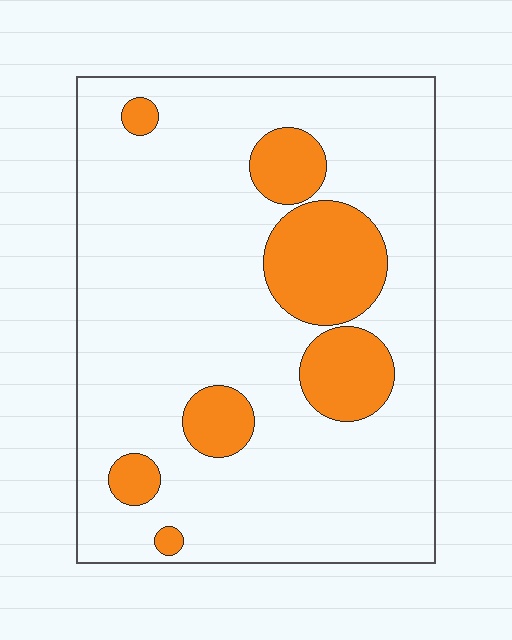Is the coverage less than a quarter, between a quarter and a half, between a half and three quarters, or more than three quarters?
Less than a quarter.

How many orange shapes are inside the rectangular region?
7.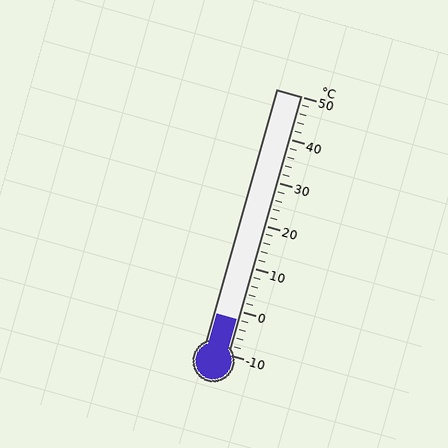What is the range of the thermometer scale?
The thermometer scale ranges from -10°C to 50°C.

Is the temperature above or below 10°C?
The temperature is below 10°C.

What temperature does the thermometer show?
The thermometer shows approximately -2°C.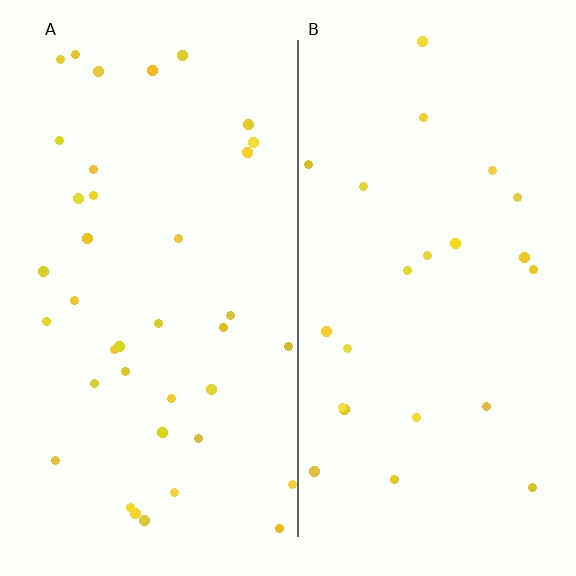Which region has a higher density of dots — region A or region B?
A (the left).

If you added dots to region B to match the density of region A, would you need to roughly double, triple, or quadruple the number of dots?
Approximately double.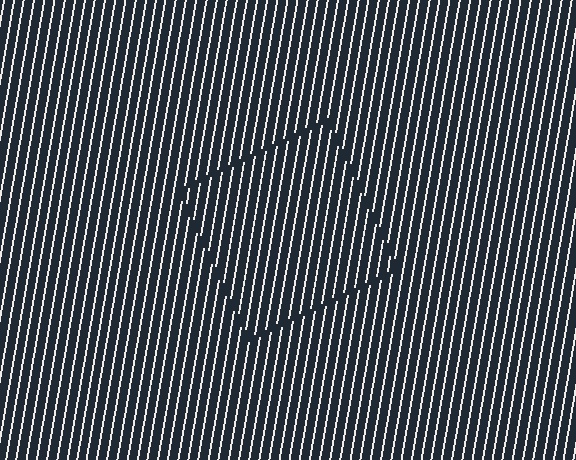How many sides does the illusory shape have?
4 sides — the line-ends trace a square.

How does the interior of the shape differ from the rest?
The interior of the shape contains the same grating, shifted by half a period — the contour is defined by the phase discontinuity where line-ends from the inner and outer gratings abut.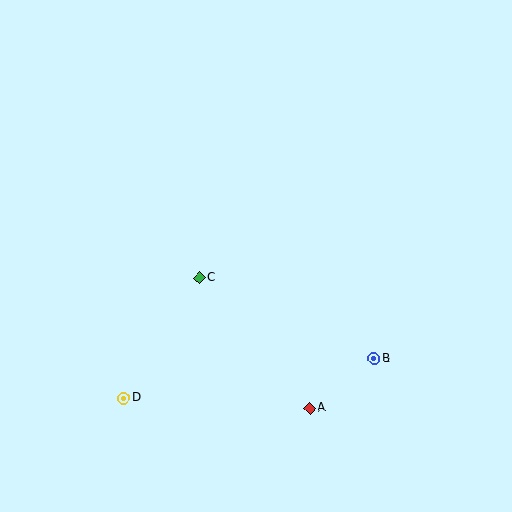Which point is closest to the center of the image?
Point C at (199, 278) is closest to the center.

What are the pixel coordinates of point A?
Point A is at (310, 408).